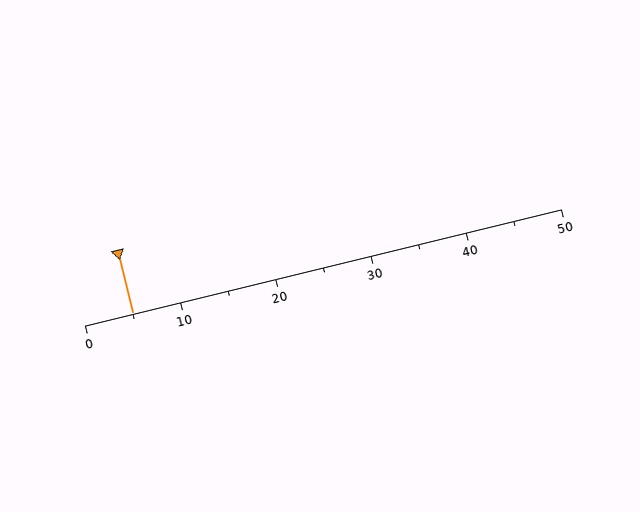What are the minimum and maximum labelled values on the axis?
The axis runs from 0 to 50.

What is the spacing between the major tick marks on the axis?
The major ticks are spaced 10 apart.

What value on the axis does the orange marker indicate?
The marker indicates approximately 5.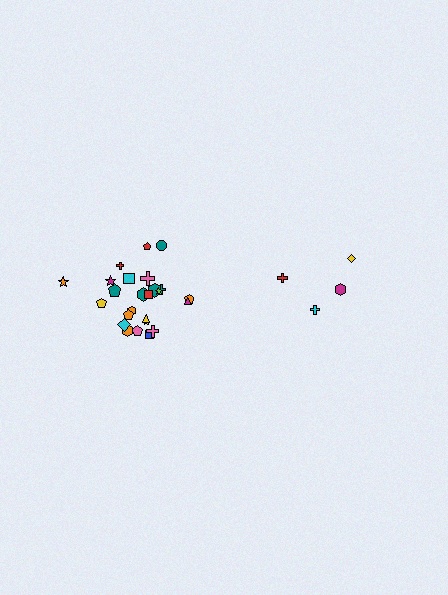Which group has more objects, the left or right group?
The left group.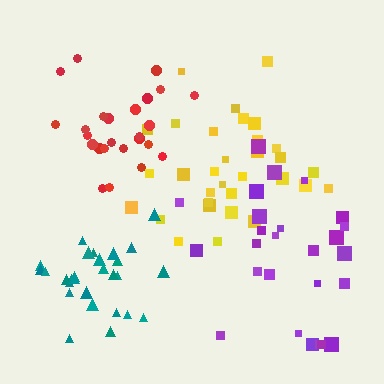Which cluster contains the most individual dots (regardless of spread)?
Yellow (34).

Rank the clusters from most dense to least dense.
teal, red, yellow, purple.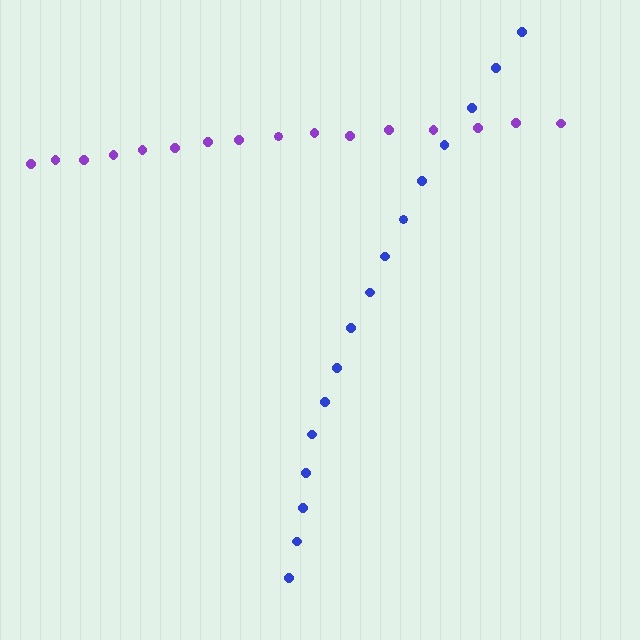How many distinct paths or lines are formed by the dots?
There are 2 distinct paths.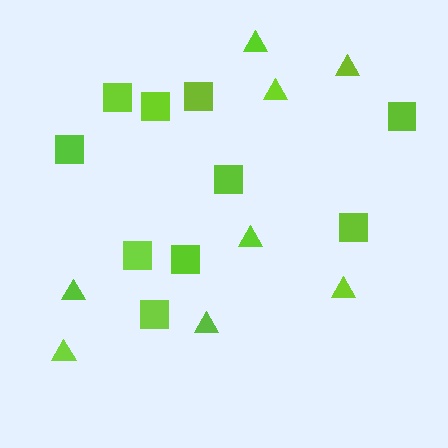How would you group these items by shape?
There are 2 groups: one group of triangles (8) and one group of squares (10).